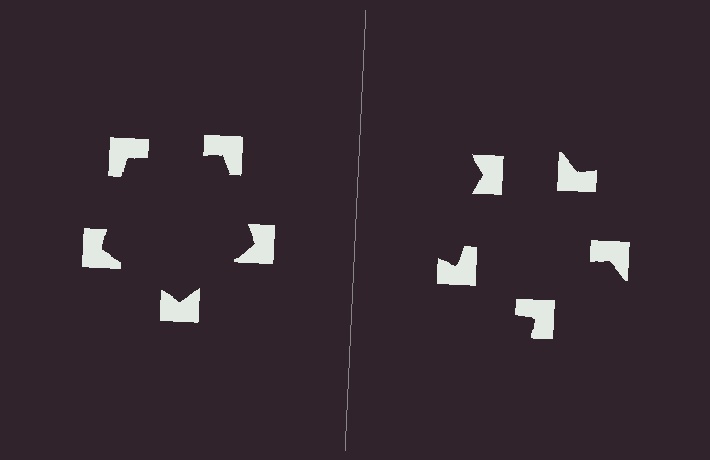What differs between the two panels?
The notched squares are positioned identically on both sides; only the wedge orientations differ. On the left they align to a pentagon; on the right they are misaligned.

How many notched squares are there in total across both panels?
10 — 5 on each side.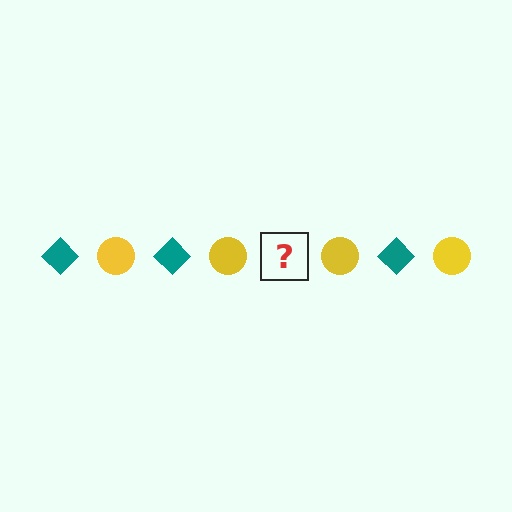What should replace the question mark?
The question mark should be replaced with a teal diamond.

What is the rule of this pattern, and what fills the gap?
The rule is that the pattern alternates between teal diamond and yellow circle. The gap should be filled with a teal diamond.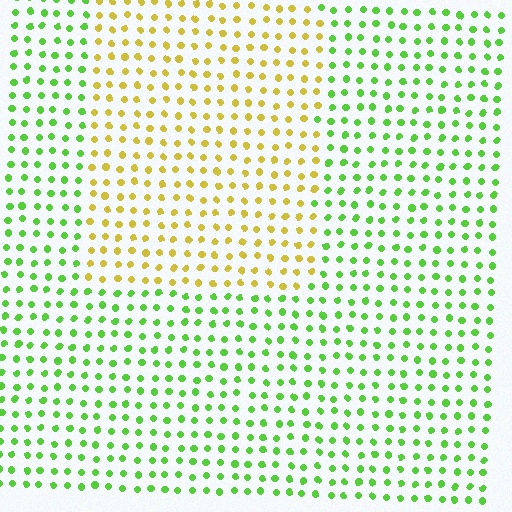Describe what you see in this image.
The image is filled with small lime elements in a uniform arrangement. A rectangle-shaped region is visible where the elements are tinted to a slightly different hue, forming a subtle color boundary.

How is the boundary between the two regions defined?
The boundary is defined purely by a slight shift in hue (about 56 degrees). Spacing, size, and orientation are identical on both sides.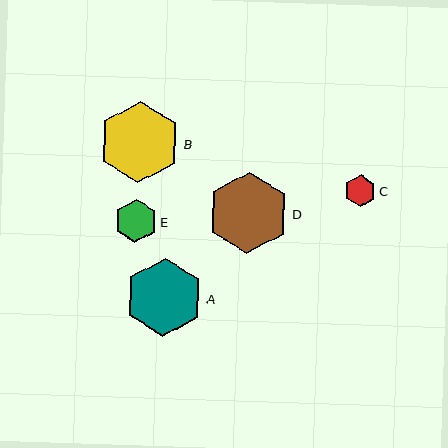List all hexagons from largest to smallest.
From largest to smallest: B, D, A, E, C.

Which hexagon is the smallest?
Hexagon C is the smallest with a size of approximately 31 pixels.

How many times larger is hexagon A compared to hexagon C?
Hexagon A is approximately 2.5 times the size of hexagon C.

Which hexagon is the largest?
Hexagon B is the largest with a size of approximately 81 pixels.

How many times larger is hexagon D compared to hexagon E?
Hexagon D is approximately 1.9 times the size of hexagon E.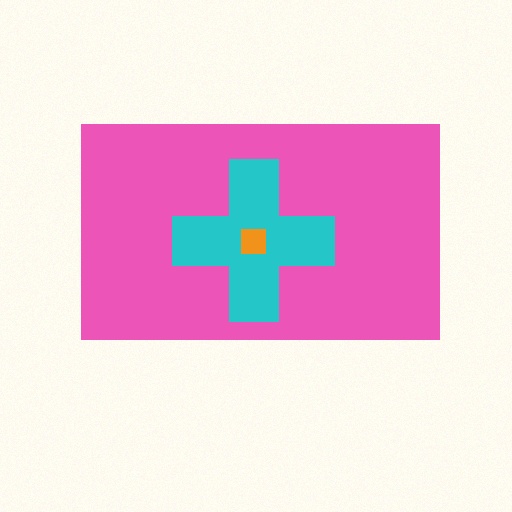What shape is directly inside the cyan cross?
The orange square.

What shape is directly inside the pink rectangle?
The cyan cross.